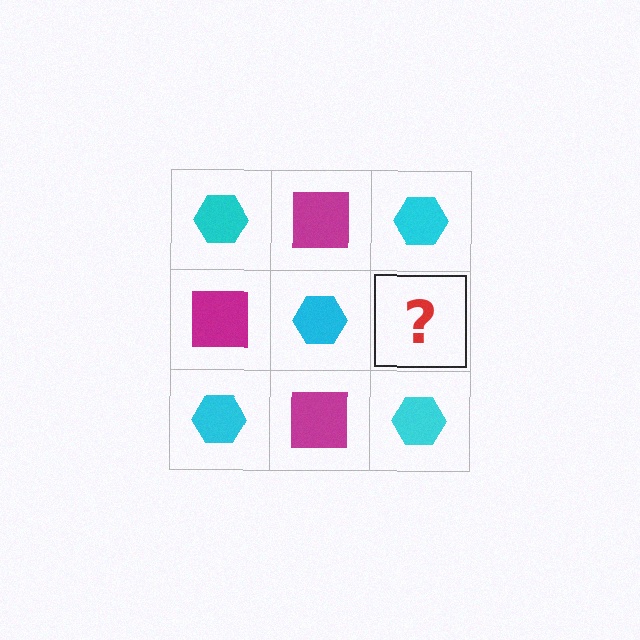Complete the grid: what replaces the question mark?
The question mark should be replaced with a magenta square.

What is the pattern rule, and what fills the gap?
The rule is that it alternates cyan hexagon and magenta square in a checkerboard pattern. The gap should be filled with a magenta square.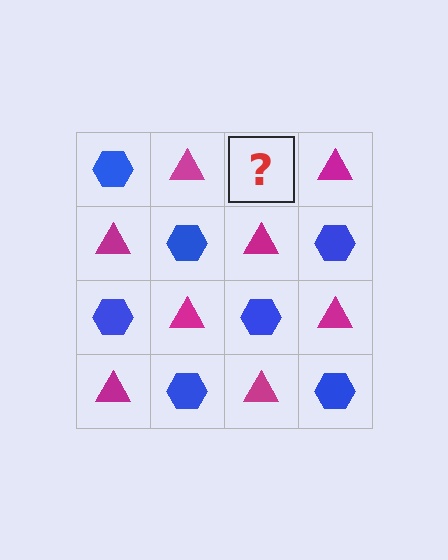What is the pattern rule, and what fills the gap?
The rule is that it alternates blue hexagon and magenta triangle in a checkerboard pattern. The gap should be filled with a blue hexagon.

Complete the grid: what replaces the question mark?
The question mark should be replaced with a blue hexagon.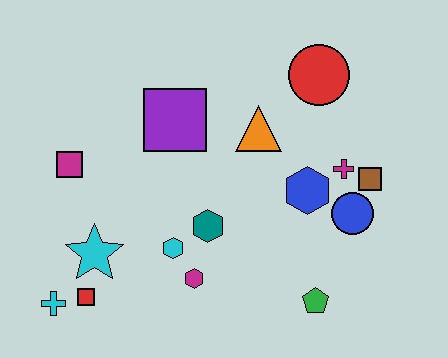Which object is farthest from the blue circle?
The cyan cross is farthest from the blue circle.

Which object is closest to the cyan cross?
The red square is closest to the cyan cross.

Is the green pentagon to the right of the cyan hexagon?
Yes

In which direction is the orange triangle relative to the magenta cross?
The orange triangle is to the left of the magenta cross.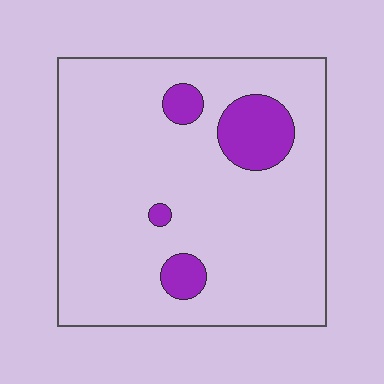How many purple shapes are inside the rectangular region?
4.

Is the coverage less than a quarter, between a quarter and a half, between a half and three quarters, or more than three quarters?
Less than a quarter.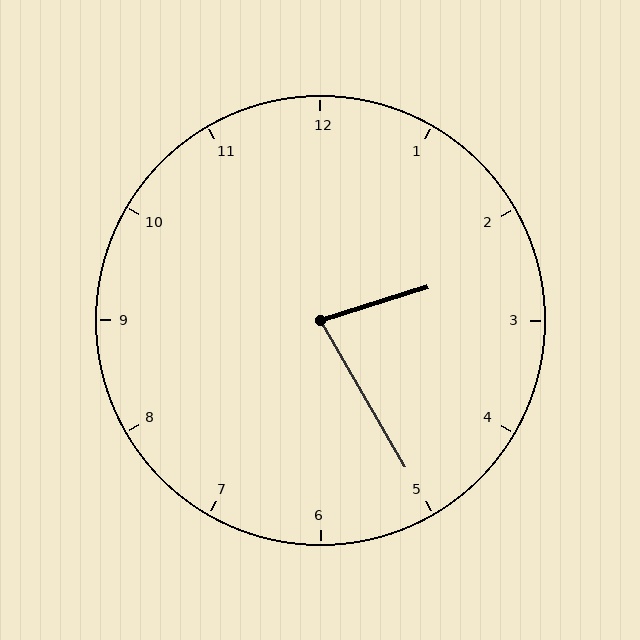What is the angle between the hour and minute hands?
Approximately 78 degrees.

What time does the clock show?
2:25.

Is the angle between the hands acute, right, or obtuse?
It is acute.